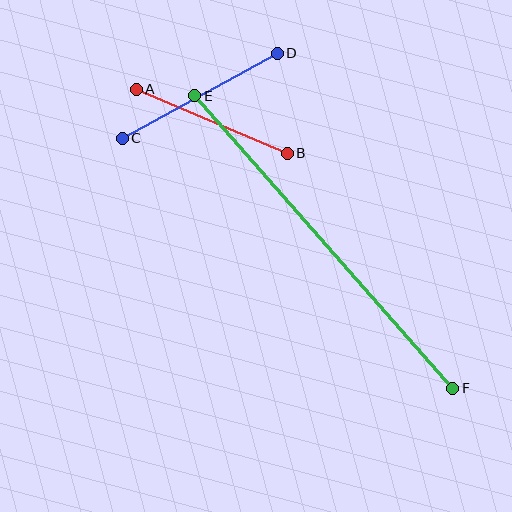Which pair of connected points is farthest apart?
Points E and F are farthest apart.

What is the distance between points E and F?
The distance is approximately 390 pixels.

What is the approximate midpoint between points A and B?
The midpoint is at approximately (212, 121) pixels.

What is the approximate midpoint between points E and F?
The midpoint is at approximately (324, 242) pixels.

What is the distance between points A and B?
The distance is approximately 164 pixels.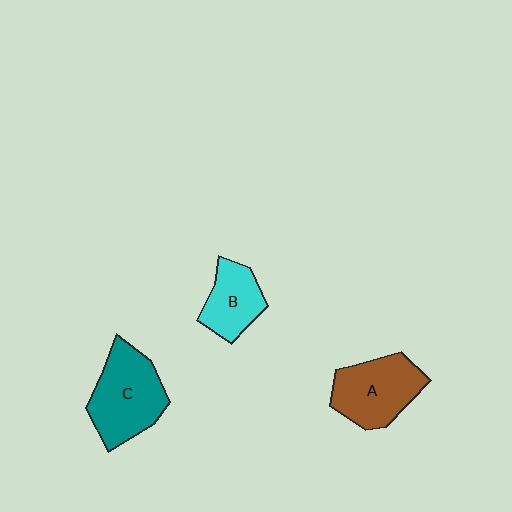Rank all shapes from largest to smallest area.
From largest to smallest: C (teal), A (brown), B (cyan).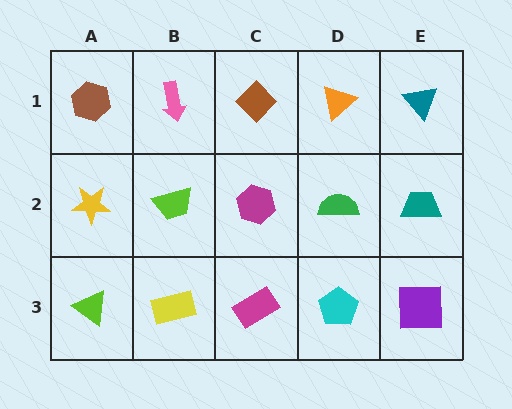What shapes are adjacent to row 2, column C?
A brown diamond (row 1, column C), a magenta rectangle (row 3, column C), a lime trapezoid (row 2, column B), a green semicircle (row 2, column D).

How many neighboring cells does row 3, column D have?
3.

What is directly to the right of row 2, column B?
A magenta hexagon.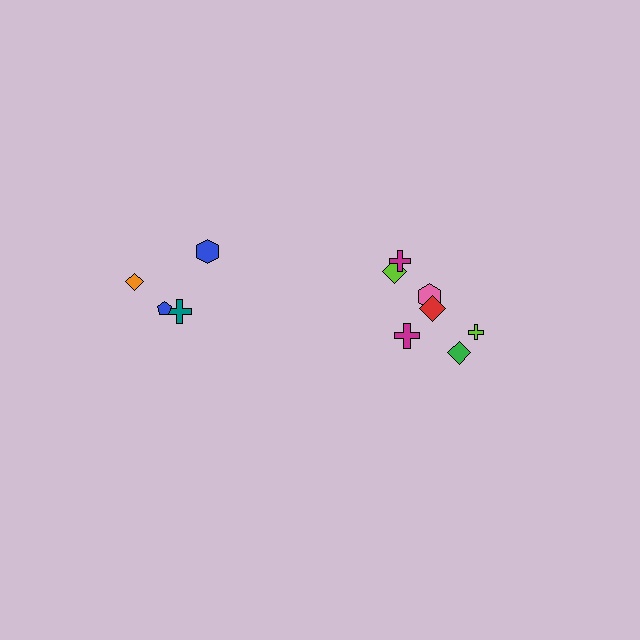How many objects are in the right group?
There are 7 objects.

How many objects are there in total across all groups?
There are 11 objects.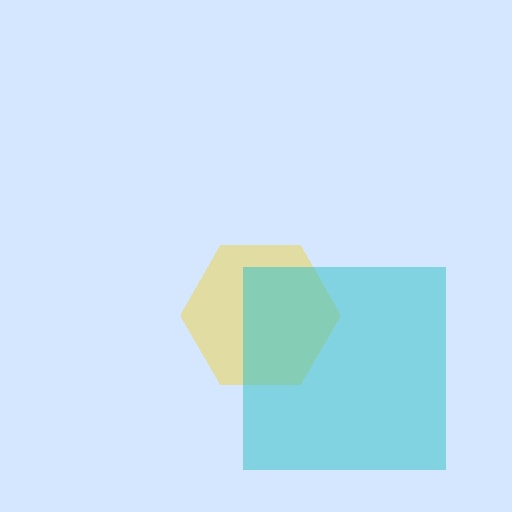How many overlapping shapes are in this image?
There are 2 overlapping shapes in the image.